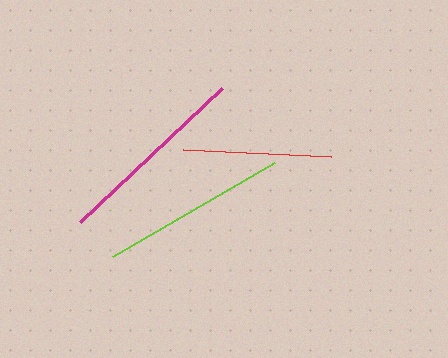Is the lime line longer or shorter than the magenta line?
The magenta line is longer than the lime line.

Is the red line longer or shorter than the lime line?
The lime line is longer than the red line.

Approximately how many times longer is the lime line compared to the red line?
The lime line is approximately 1.3 times the length of the red line.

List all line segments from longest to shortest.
From longest to shortest: magenta, lime, red.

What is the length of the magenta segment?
The magenta segment is approximately 195 pixels long.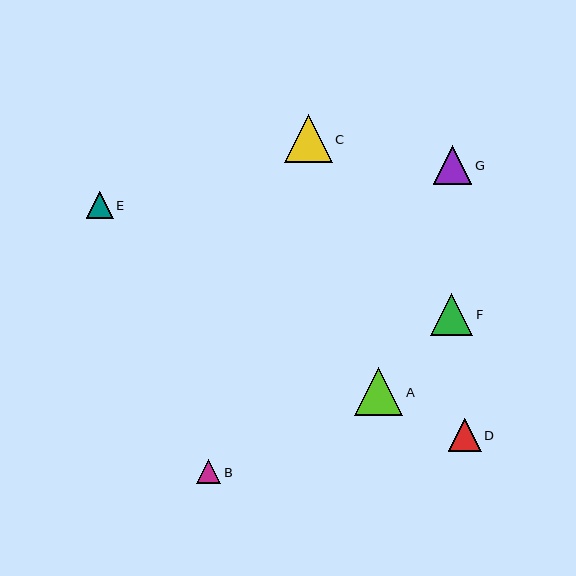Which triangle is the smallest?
Triangle B is the smallest with a size of approximately 24 pixels.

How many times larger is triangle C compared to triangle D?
Triangle C is approximately 1.4 times the size of triangle D.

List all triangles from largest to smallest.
From largest to smallest: A, C, F, G, D, E, B.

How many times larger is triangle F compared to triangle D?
Triangle F is approximately 1.3 times the size of triangle D.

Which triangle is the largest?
Triangle A is the largest with a size of approximately 48 pixels.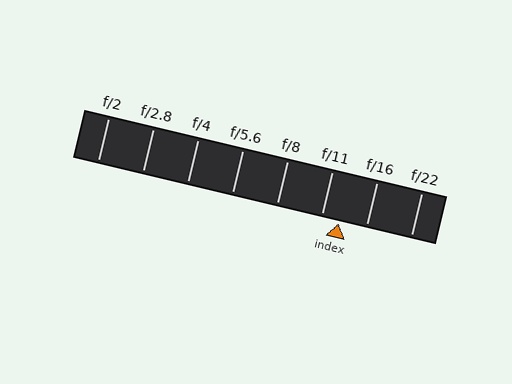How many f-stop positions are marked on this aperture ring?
There are 8 f-stop positions marked.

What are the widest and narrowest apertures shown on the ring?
The widest aperture shown is f/2 and the narrowest is f/22.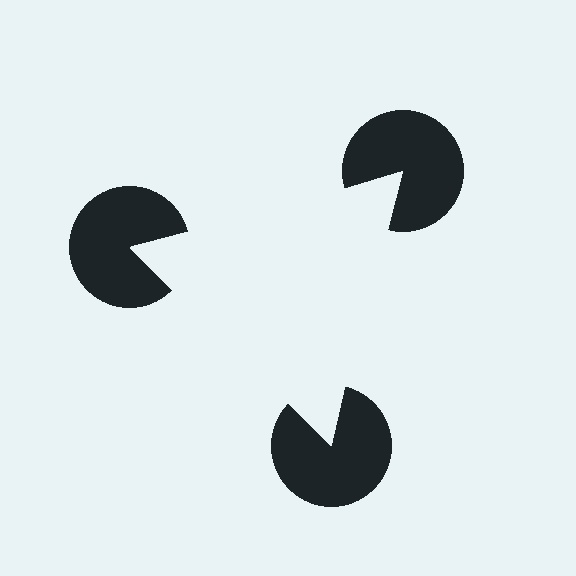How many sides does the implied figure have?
3 sides.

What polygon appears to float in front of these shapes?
An illusory triangle — its edges are inferred from the aligned wedge cuts in the pac-man discs, not physically drawn.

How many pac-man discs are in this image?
There are 3 — one at each vertex of the illusory triangle.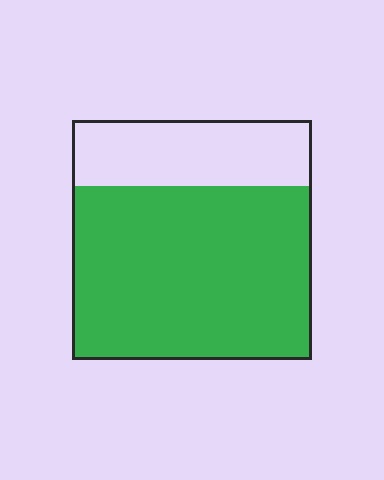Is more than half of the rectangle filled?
Yes.